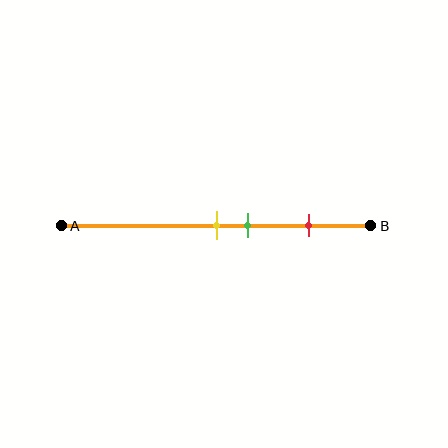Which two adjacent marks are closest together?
The yellow and green marks are the closest adjacent pair.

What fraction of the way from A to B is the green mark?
The green mark is approximately 60% (0.6) of the way from A to B.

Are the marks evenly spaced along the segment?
No, the marks are not evenly spaced.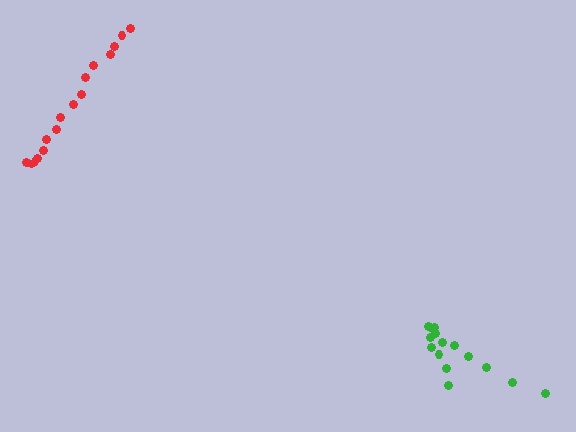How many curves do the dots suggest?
There are 2 distinct paths.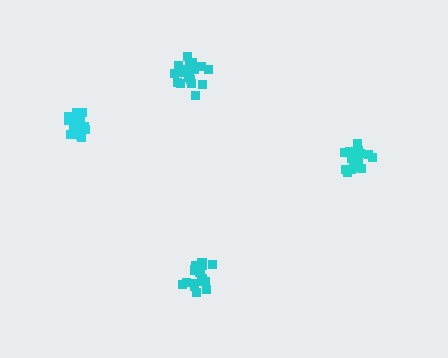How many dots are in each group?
Group 1: 20 dots, Group 2: 16 dots, Group 3: 19 dots, Group 4: 17 dots (72 total).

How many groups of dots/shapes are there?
There are 4 groups.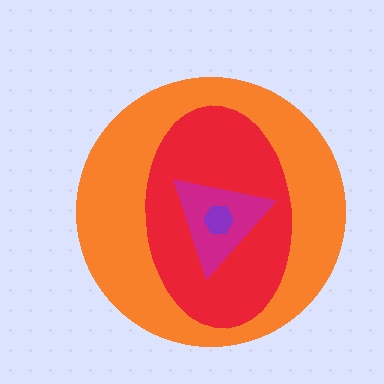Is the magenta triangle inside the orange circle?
Yes.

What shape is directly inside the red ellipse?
The magenta triangle.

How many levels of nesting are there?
4.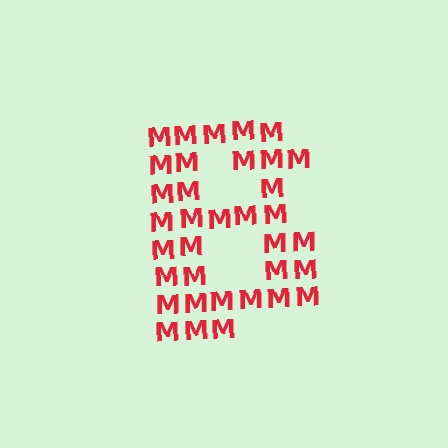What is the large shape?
The large shape is the letter B.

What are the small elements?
The small elements are letter M's.